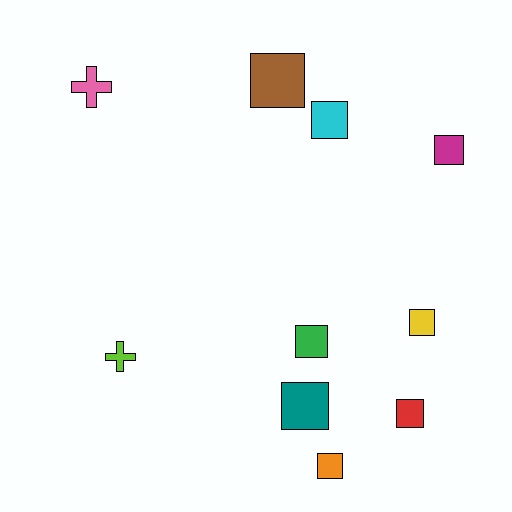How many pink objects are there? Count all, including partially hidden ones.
There is 1 pink object.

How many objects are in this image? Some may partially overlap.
There are 10 objects.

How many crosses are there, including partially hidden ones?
There are 2 crosses.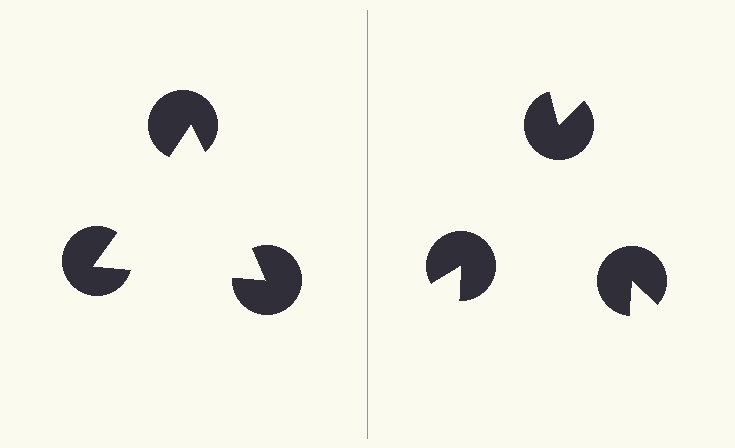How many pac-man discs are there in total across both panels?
6 — 3 on each side.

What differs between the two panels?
The pac-man discs are positioned identically on both sides; only the wedge orientations differ. On the left they align to a triangle; on the right they are misaligned.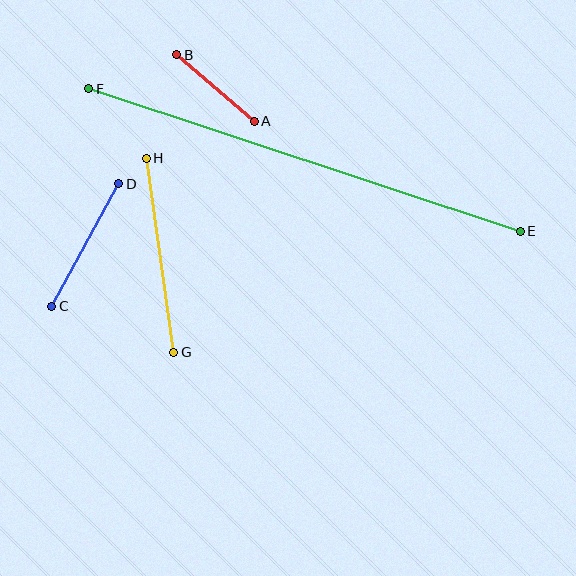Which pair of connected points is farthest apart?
Points E and F are farthest apart.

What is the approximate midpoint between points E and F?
The midpoint is at approximately (304, 160) pixels.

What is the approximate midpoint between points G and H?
The midpoint is at approximately (160, 255) pixels.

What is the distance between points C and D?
The distance is approximately 140 pixels.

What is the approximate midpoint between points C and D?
The midpoint is at approximately (85, 245) pixels.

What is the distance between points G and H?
The distance is approximately 196 pixels.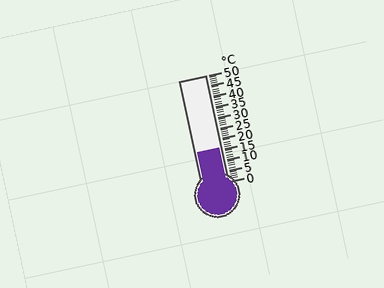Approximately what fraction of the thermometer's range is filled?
The thermometer is filled to approximately 30% of its range.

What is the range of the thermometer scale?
The thermometer scale ranges from 0°C to 50°C.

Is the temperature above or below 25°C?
The temperature is below 25°C.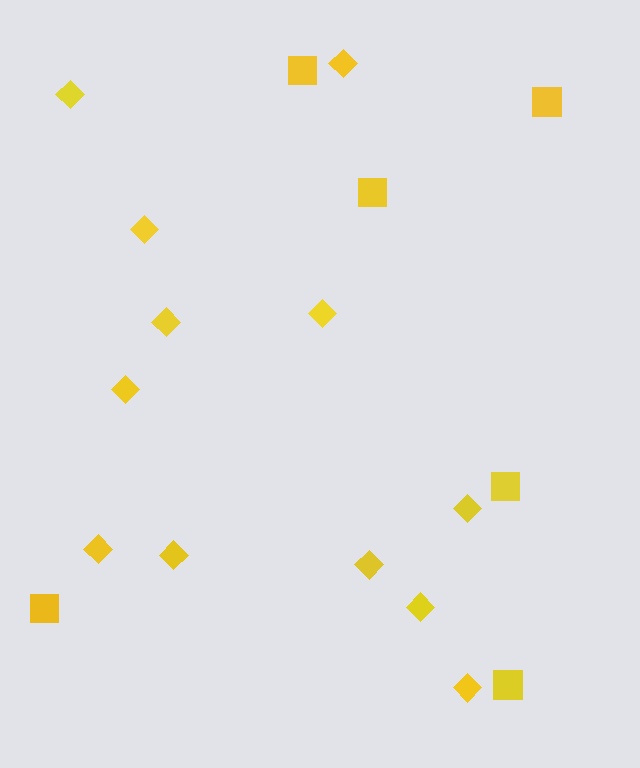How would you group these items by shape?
There are 2 groups: one group of squares (6) and one group of diamonds (12).